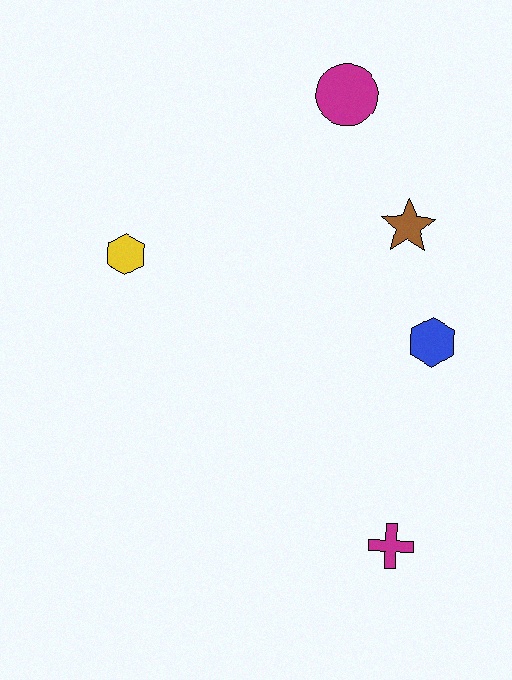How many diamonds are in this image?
There are no diamonds.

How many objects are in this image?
There are 5 objects.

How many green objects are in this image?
There are no green objects.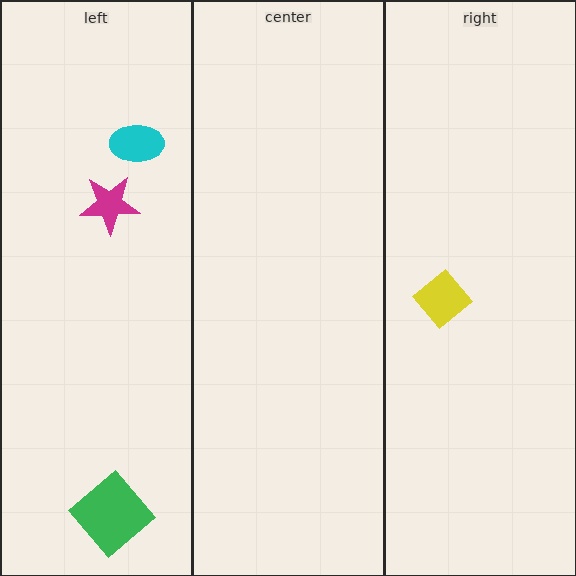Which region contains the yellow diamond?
The right region.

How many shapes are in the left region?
3.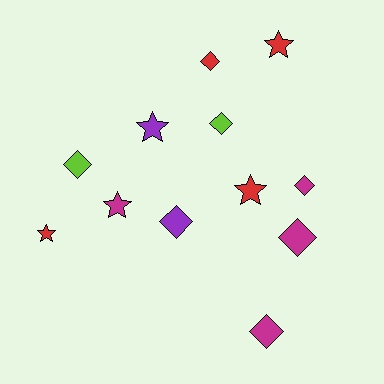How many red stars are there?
There are 3 red stars.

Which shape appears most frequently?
Diamond, with 7 objects.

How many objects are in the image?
There are 12 objects.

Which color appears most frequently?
Red, with 4 objects.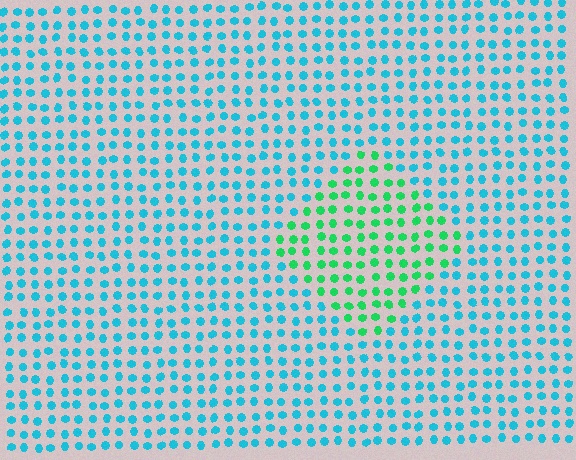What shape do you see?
I see a diamond.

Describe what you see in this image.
The image is filled with small cyan elements in a uniform arrangement. A diamond-shaped region is visible where the elements are tinted to a slightly different hue, forming a subtle color boundary.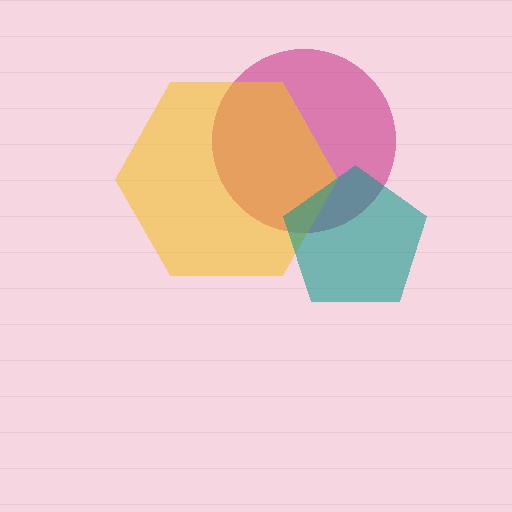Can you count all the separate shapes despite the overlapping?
Yes, there are 3 separate shapes.